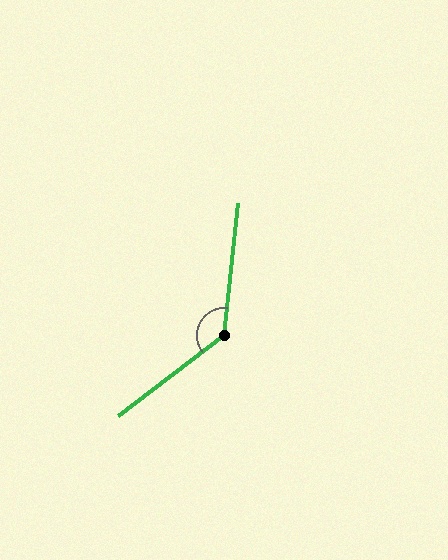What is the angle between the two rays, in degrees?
Approximately 134 degrees.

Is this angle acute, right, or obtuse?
It is obtuse.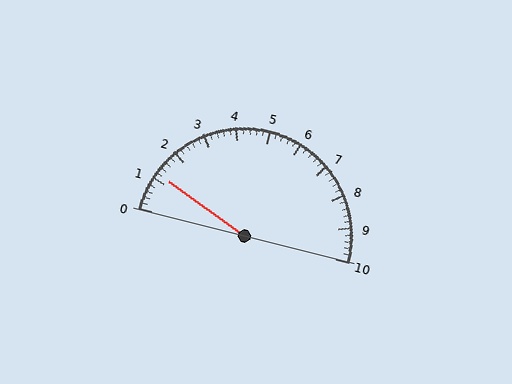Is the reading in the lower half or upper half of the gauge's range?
The reading is in the lower half of the range (0 to 10).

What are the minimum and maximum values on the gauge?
The gauge ranges from 0 to 10.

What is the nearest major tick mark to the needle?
The nearest major tick mark is 1.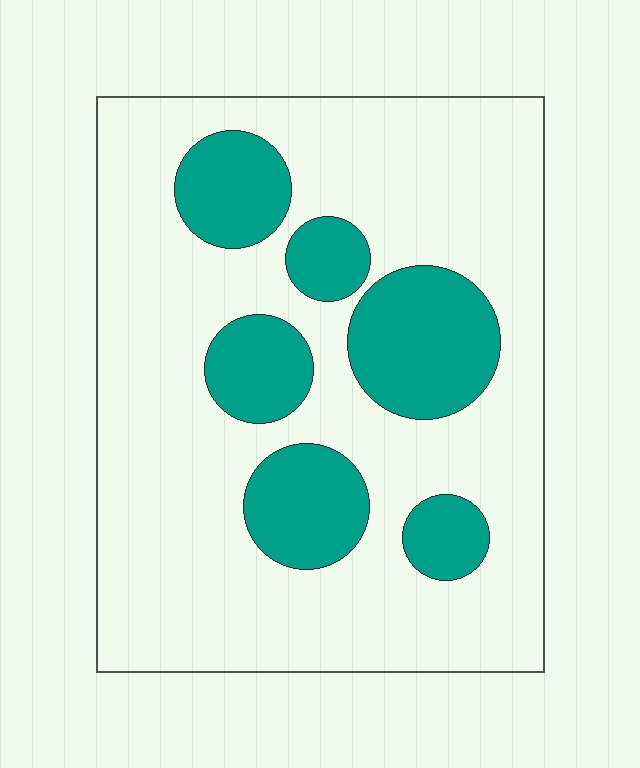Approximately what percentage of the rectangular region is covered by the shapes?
Approximately 25%.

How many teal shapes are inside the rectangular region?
6.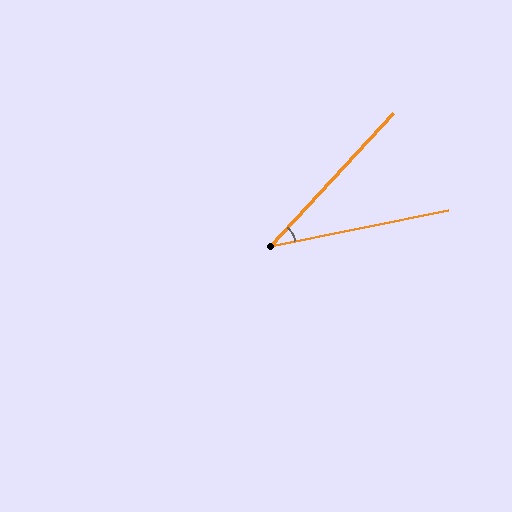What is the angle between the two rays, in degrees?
Approximately 36 degrees.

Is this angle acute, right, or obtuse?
It is acute.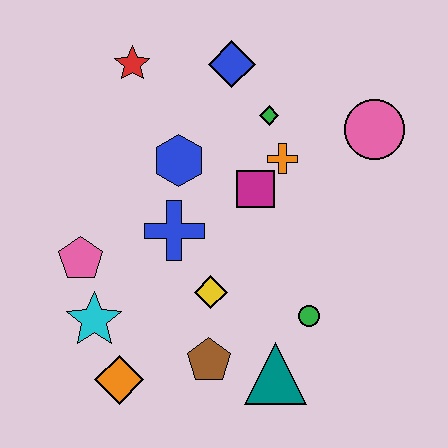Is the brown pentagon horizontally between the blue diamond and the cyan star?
Yes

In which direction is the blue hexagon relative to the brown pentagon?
The blue hexagon is above the brown pentagon.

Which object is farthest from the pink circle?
The orange diamond is farthest from the pink circle.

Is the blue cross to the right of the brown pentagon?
No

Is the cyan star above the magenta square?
No